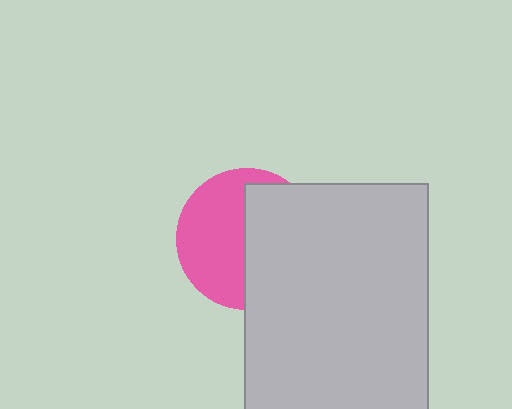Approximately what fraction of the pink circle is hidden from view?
Roughly 50% of the pink circle is hidden behind the light gray rectangle.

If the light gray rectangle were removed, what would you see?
You would see the complete pink circle.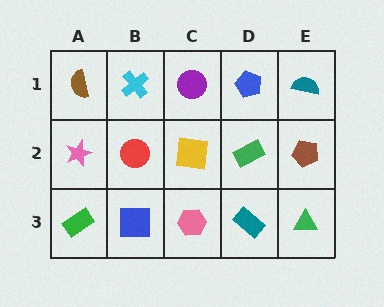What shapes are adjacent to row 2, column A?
A brown semicircle (row 1, column A), a green rectangle (row 3, column A), a red circle (row 2, column B).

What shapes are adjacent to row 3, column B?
A red circle (row 2, column B), a green rectangle (row 3, column A), a pink hexagon (row 3, column C).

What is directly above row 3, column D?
A green rectangle.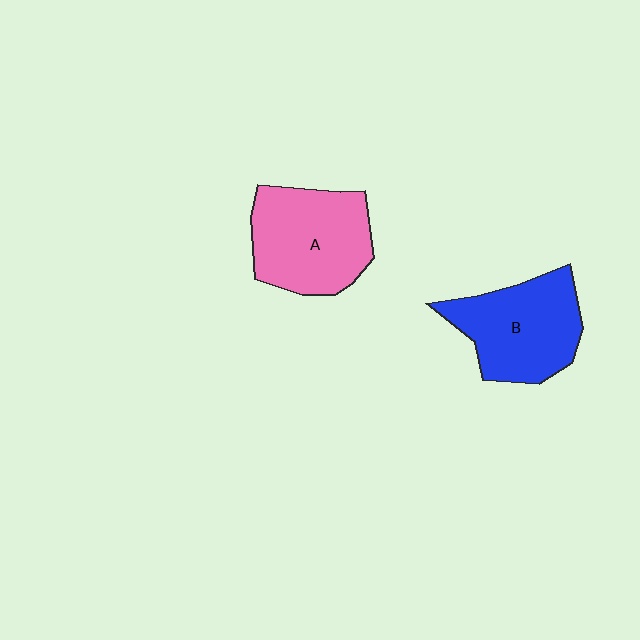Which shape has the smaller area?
Shape B (blue).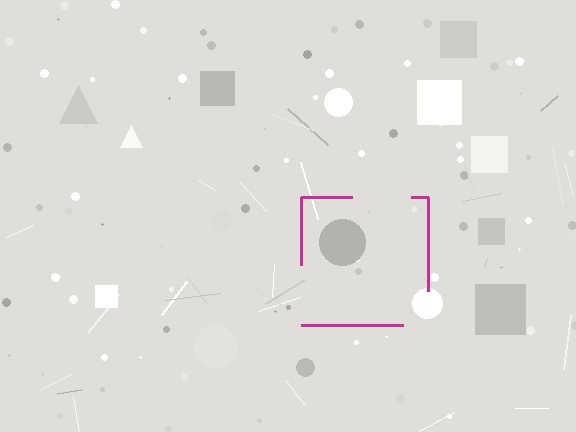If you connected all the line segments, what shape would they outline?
They would outline a square.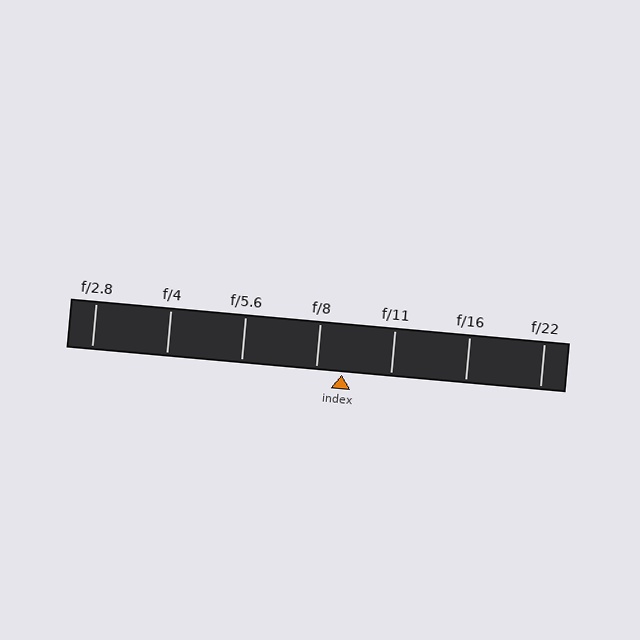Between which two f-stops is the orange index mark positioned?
The index mark is between f/8 and f/11.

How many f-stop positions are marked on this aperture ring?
There are 7 f-stop positions marked.